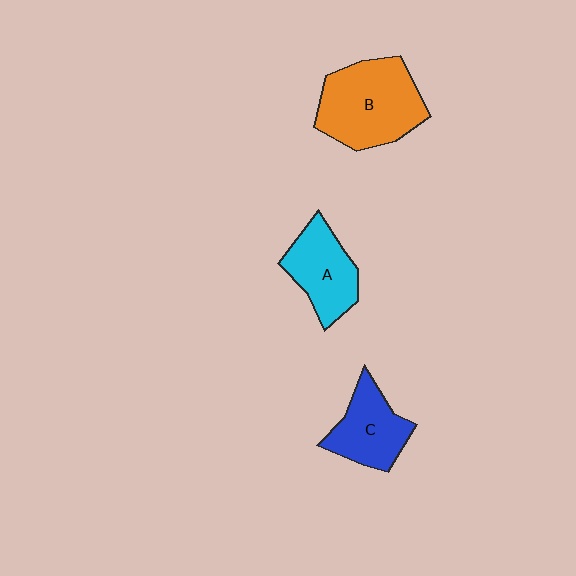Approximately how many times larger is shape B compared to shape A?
Approximately 1.5 times.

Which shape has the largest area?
Shape B (orange).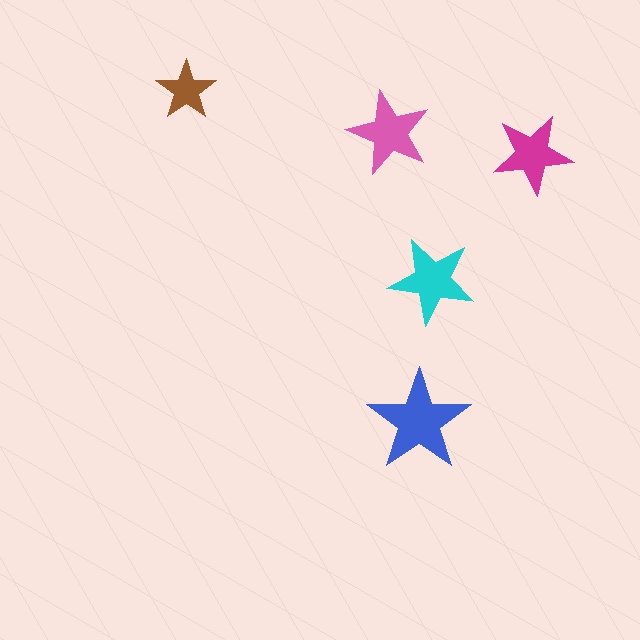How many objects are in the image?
There are 5 objects in the image.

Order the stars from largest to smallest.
the blue one, the cyan one, the pink one, the magenta one, the brown one.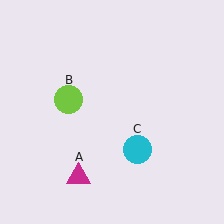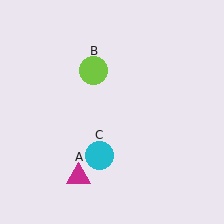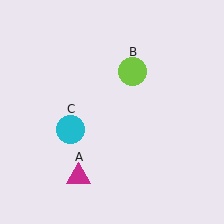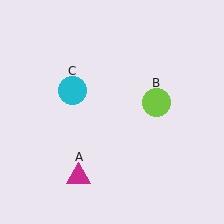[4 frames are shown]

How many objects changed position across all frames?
2 objects changed position: lime circle (object B), cyan circle (object C).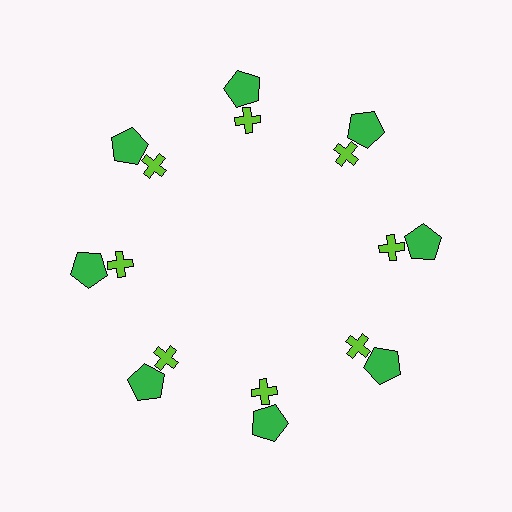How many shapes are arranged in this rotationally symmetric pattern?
There are 16 shapes, arranged in 8 groups of 2.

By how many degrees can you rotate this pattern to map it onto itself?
The pattern maps onto itself every 45 degrees of rotation.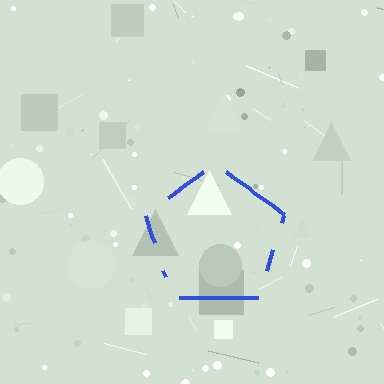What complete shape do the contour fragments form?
The contour fragments form a pentagon.